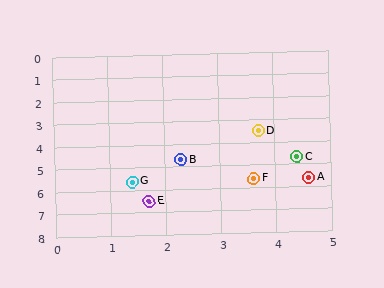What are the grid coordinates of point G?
Point G is at approximately (1.4, 5.6).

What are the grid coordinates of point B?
Point B is at approximately (2.3, 4.7).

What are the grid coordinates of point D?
Point D is at approximately (3.7, 3.5).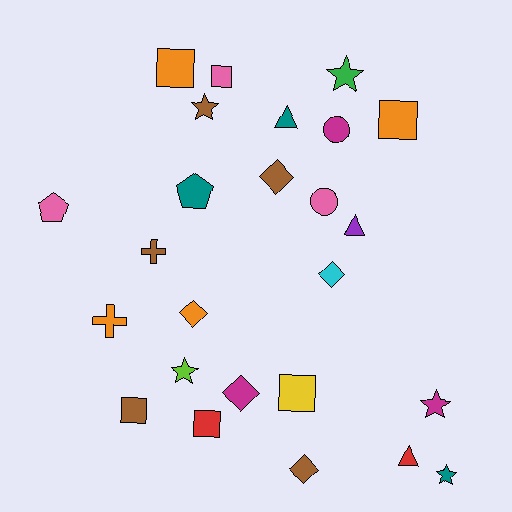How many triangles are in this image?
There are 3 triangles.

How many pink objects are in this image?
There are 3 pink objects.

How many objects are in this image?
There are 25 objects.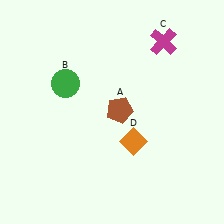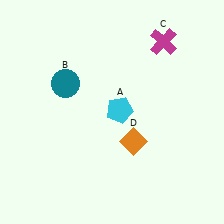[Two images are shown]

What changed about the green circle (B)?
In Image 1, B is green. In Image 2, it changed to teal.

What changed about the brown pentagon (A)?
In Image 1, A is brown. In Image 2, it changed to cyan.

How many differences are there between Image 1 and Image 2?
There are 2 differences between the two images.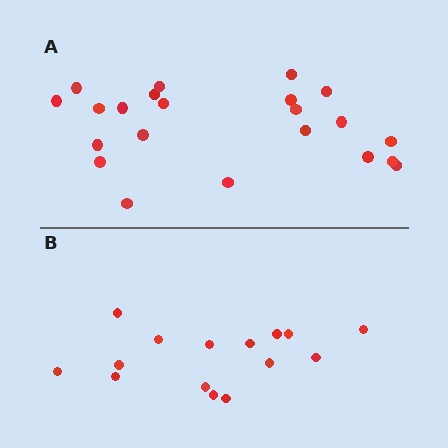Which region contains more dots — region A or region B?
Region A (the top region) has more dots.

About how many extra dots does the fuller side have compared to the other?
Region A has roughly 8 or so more dots than region B.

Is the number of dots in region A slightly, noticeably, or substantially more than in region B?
Region A has substantially more. The ratio is roughly 1.5 to 1.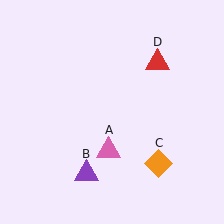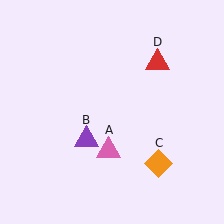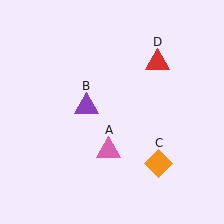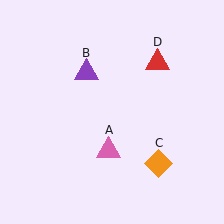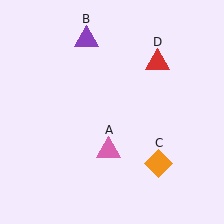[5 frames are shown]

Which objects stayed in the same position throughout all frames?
Pink triangle (object A) and orange diamond (object C) and red triangle (object D) remained stationary.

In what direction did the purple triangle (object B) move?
The purple triangle (object B) moved up.